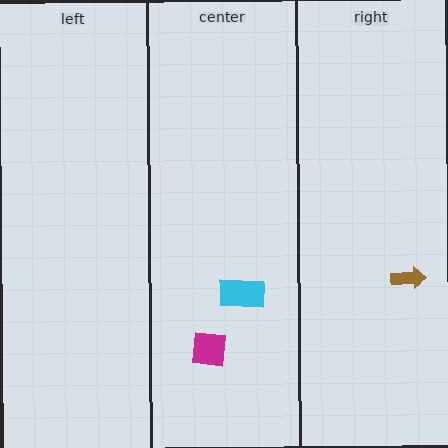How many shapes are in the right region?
1.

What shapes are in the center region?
The cyan rectangle, the magenta square.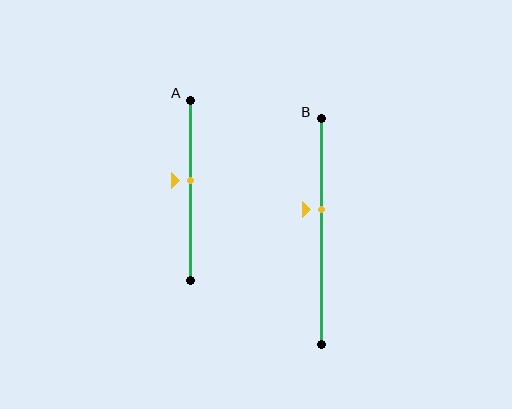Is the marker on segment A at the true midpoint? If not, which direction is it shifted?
No, the marker on segment A is shifted upward by about 5% of the segment length.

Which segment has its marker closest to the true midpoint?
Segment A has its marker closest to the true midpoint.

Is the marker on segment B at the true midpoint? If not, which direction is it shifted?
No, the marker on segment B is shifted upward by about 10% of the segment length.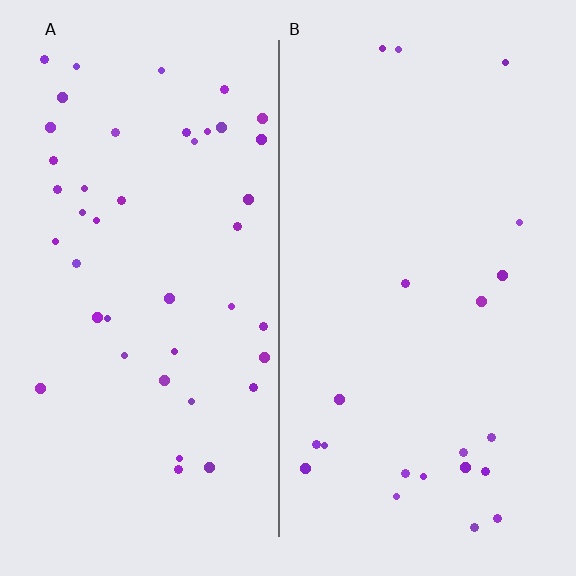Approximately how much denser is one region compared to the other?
Approximately 2.1× — region A over region B.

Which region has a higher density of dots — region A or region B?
A (the left).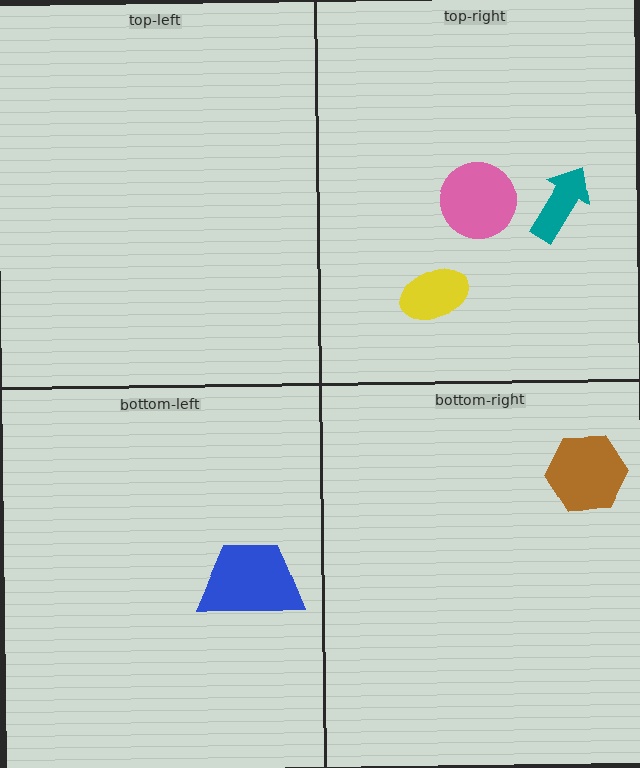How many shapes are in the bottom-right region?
1.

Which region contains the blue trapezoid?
The bottom-left region.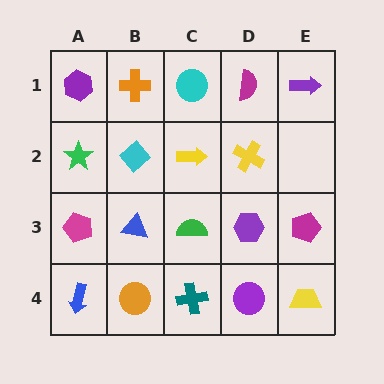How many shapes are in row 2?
4 shapes.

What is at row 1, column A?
A purple hexagon.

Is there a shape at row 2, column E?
No, that cell is empty.